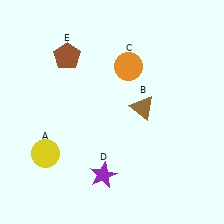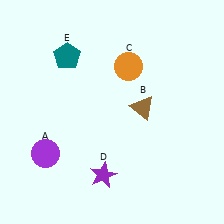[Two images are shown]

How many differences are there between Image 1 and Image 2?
There are 2 differences between the two images.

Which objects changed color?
A changed from yellow to purple. E changed from brown to teal.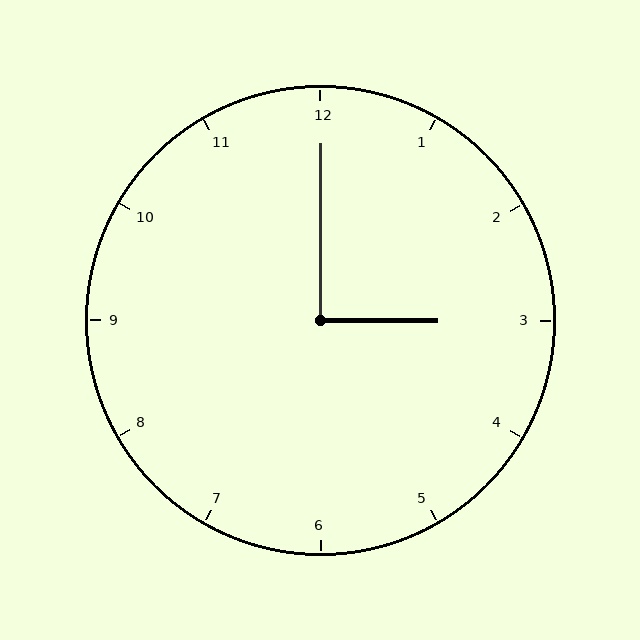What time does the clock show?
3:00.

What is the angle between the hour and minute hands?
Approximately 90 degrees.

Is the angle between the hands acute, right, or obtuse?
It is right.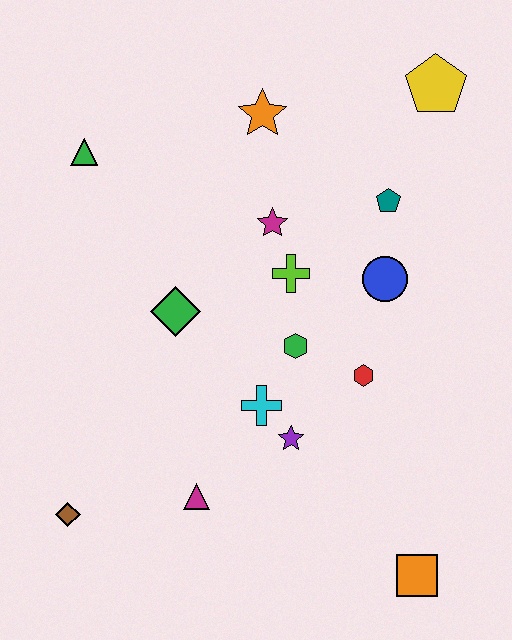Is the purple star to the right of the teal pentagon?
No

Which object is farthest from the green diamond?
The orange square is farthest from the green diamond.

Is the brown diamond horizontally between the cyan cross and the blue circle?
No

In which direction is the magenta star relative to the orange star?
The magenta star is below the orange star.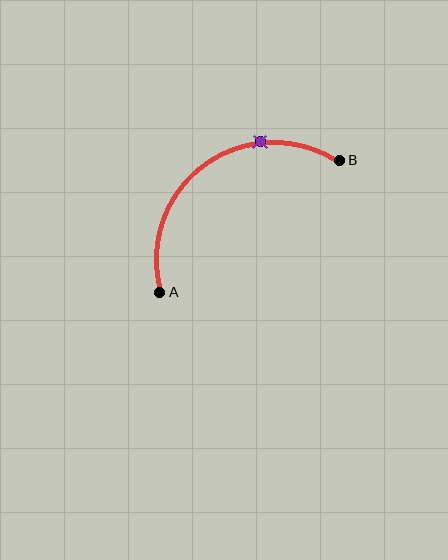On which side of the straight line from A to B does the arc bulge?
The arc bulges above and to the left of the straight line connecting A and B.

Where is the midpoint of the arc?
The arc midpoint is the point on the curve farthest from the straight line joining A and B. It sits above and to the left of that line.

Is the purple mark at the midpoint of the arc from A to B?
No. The purple mark lies on the arc but is closer to endpoint B. The arc midpoint would be at the point on the curve equidistant along the arc from both A and B.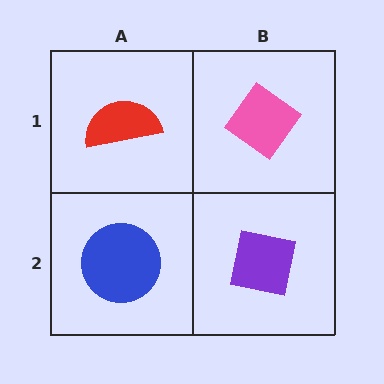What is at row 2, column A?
A blue circle.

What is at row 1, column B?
A pink diamond.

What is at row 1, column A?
A red semicircle.